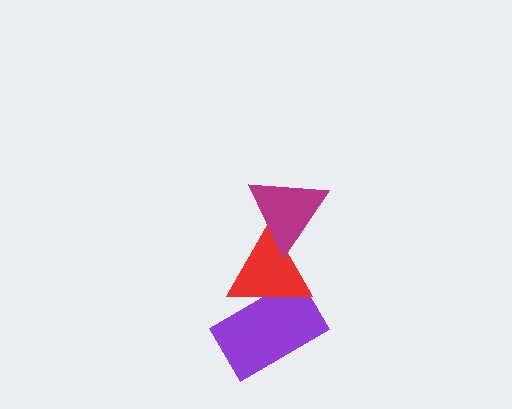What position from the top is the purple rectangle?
The purple rectangle is 3rd from the top.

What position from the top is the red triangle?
The red triangle is 2nd from the top.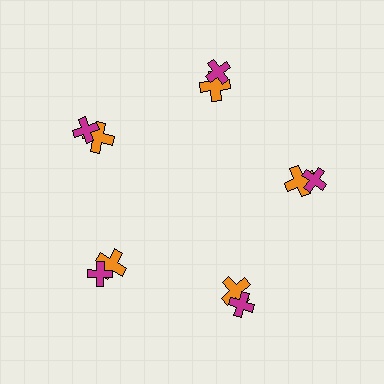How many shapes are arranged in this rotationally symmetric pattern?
There are 10 shapes, arranged in 5 groups of 2.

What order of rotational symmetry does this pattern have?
This pattern has 5-fold rotational symmetry.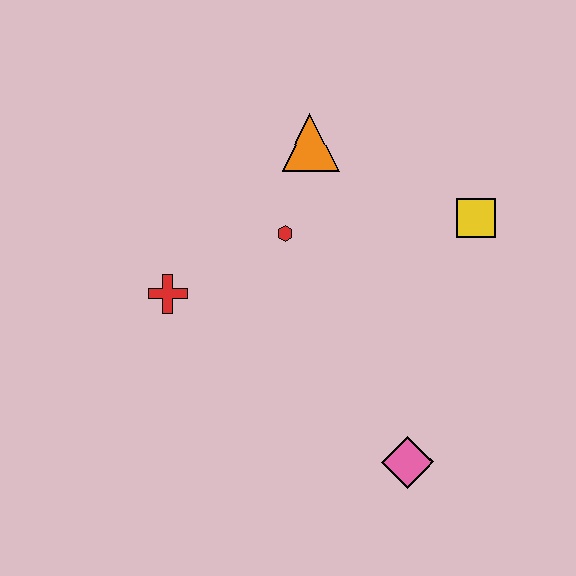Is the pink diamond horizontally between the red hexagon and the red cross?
No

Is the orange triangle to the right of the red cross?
Yes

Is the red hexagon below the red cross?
No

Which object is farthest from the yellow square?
The red cross is farthest from the yellow square.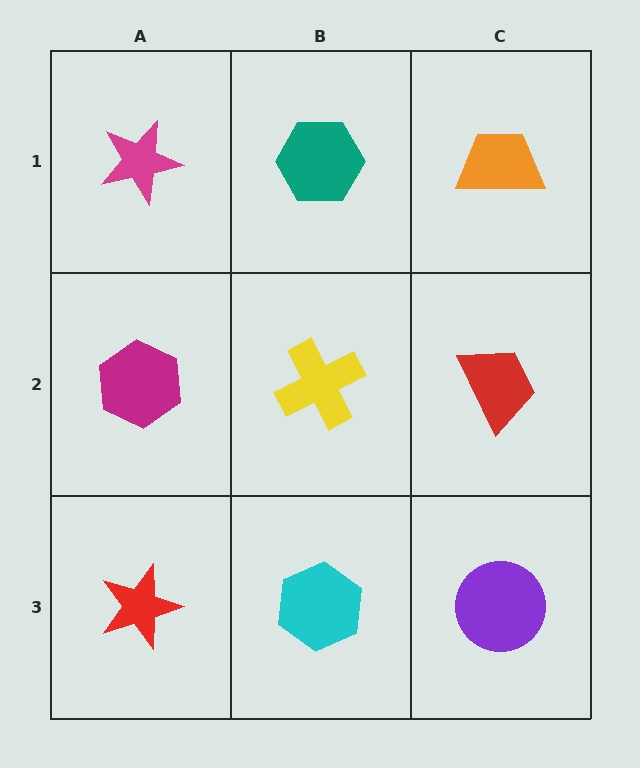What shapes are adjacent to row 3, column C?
A red trapezoid (row 2, column C), a cyan hexagon (row 3, column B).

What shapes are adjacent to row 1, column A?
A magenta hexagon (row 2, column A), a teal hexagon (row 1, column B).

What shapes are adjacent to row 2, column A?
A magenta star (row 1, column A), a red star (row 3, column A), a yellow cross (row 2, column B).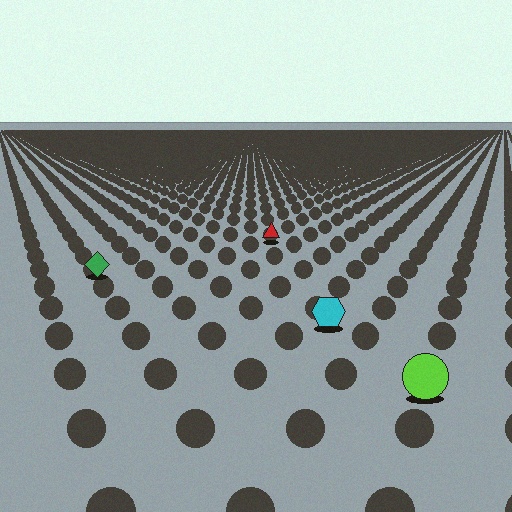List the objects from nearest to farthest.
From nearest to farthest: the lime circle, the cyan hexagon, the green diamond, the red triangle.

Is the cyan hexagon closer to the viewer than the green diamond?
Yes. The cyan hexagon is closer — you can tell from the texture gradient: the ground texture is coarser near it.